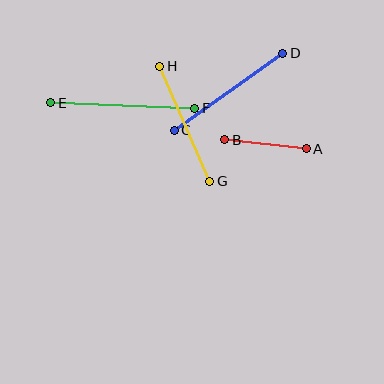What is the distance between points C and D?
The distance is approximately 133 pixels.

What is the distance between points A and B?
The distance is approximately 82 pixels.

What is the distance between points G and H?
The distance is approximately 126 pixels.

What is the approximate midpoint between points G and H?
The midpoint is at approximately (185, 124) pixels.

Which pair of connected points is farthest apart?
Points E and F are farthest apart.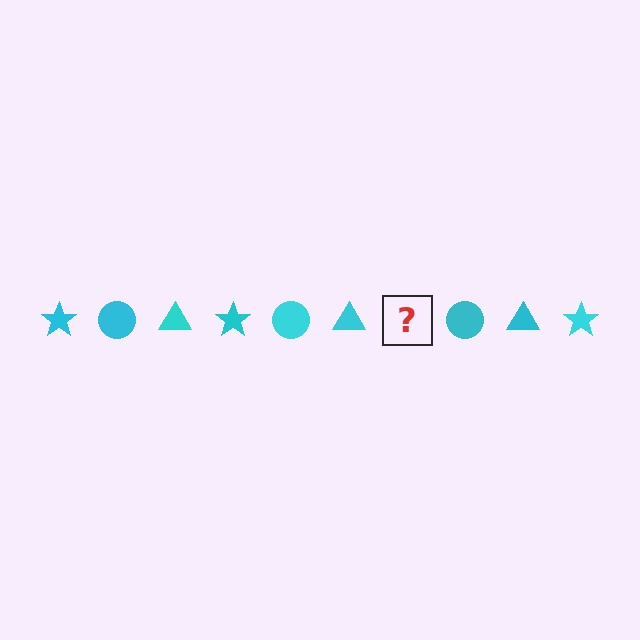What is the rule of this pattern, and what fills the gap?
The rule is that the pattern cycles through star, circle, triangle shapes in cyan. The gap should be filled with a cyan star.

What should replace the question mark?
The question mark should be replaced with a cyan star.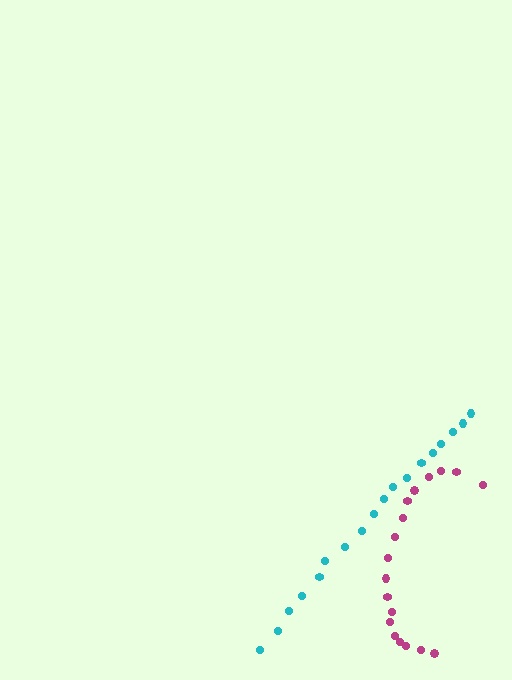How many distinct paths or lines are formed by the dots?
There are 2 distinct paths.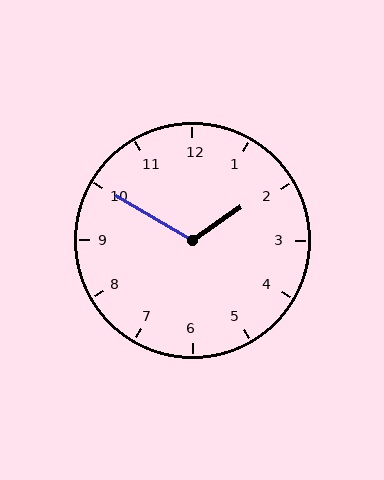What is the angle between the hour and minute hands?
Approximately 115 degrees.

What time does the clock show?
1:50.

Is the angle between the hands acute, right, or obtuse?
It is obtuse.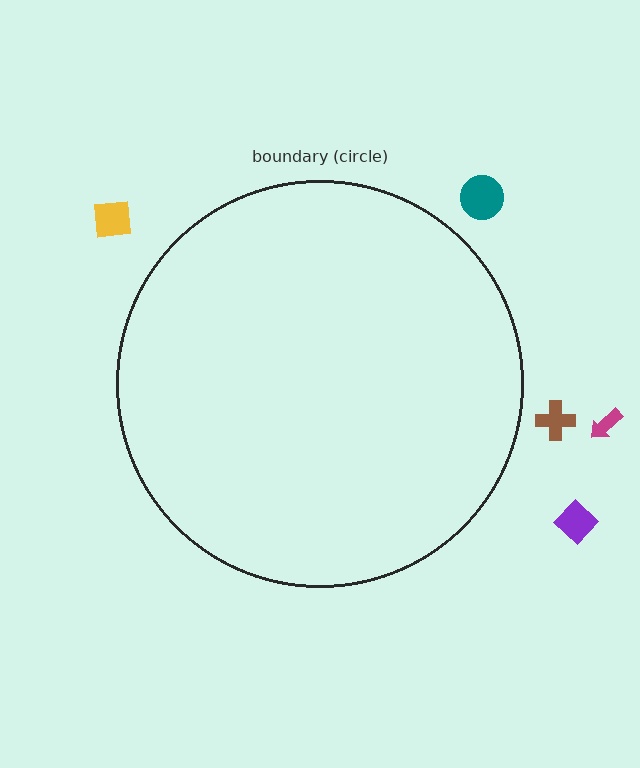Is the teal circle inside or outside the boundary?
Outside.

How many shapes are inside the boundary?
0 inside, 5 outside.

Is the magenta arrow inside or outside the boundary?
Outside.